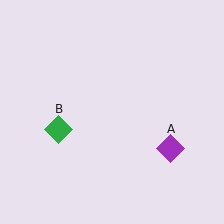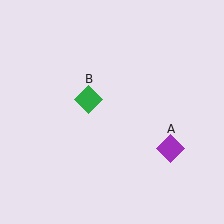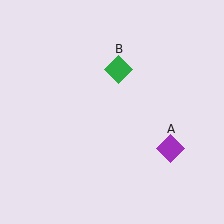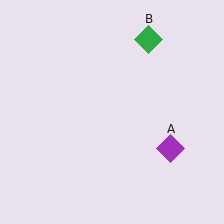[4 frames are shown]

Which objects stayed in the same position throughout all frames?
Purple diamond (object A) remained stationary.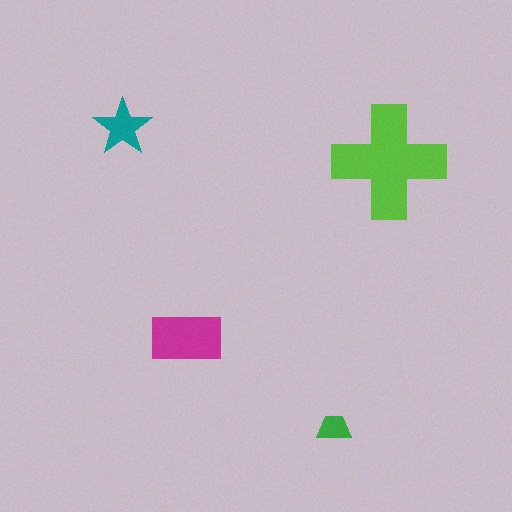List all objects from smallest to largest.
The green trapezoid, the teal star, the magenta rectangle, the lime cross.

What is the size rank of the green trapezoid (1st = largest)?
4th.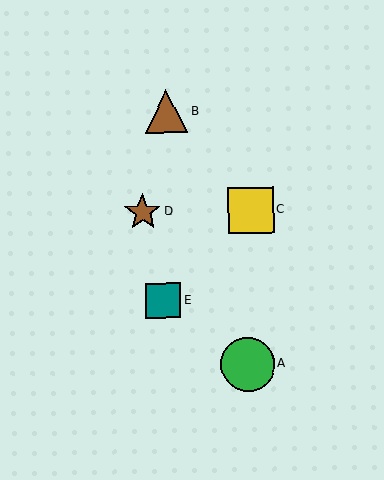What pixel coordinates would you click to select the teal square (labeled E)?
Click at (163, 301) to select the teal square E.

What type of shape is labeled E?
Shape E is a teal square.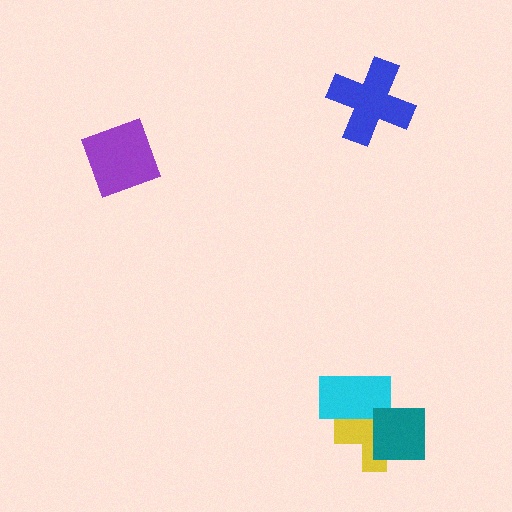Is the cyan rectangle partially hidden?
No, no other shape covers it.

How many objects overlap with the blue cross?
0 objects overlap with the blue cross.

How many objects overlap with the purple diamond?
0 objects overlap with the purple diamond.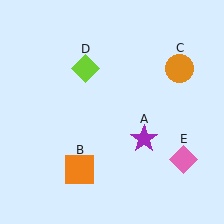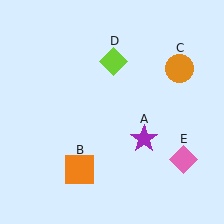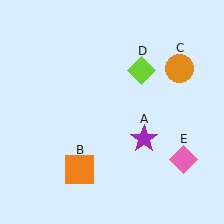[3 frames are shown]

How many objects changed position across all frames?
1 object changed position: lime diamond (object D).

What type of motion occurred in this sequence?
The lime diamond (object D) rotated clockwise around the center of the scene.